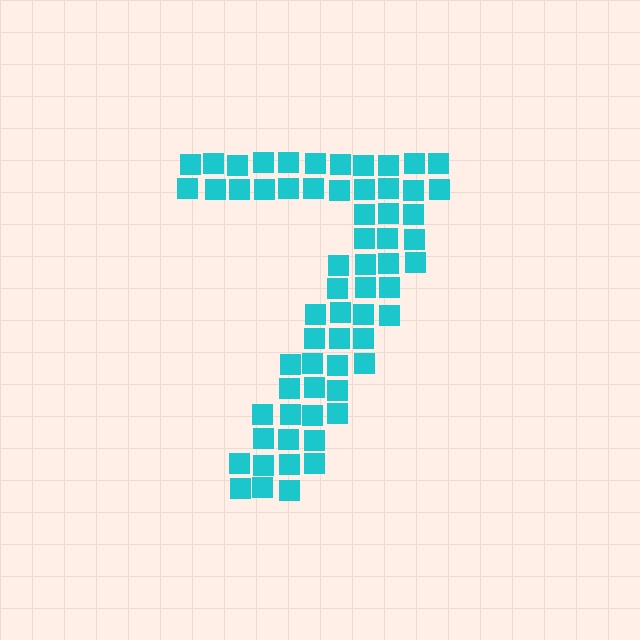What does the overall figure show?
The overall figure shows the digit 7.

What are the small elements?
The small elements are squares.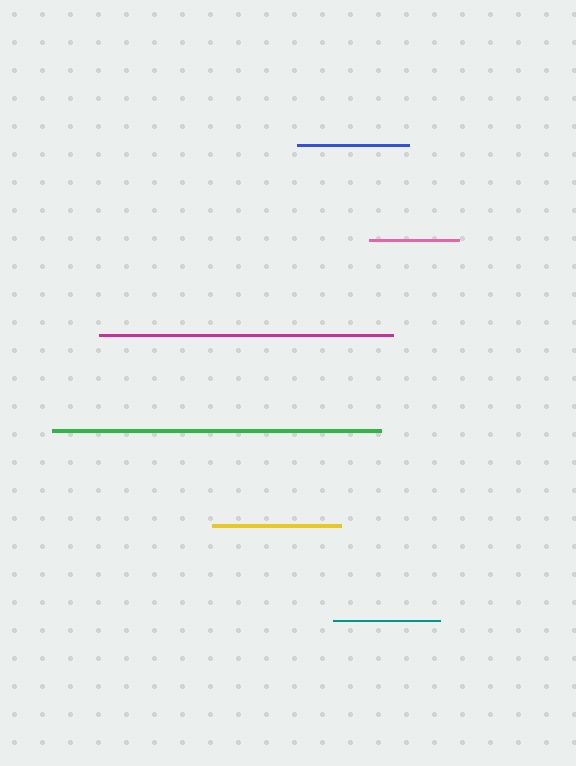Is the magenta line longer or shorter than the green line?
The green line is longer than the magenta line.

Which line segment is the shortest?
The pink line is the shortest at approximately 90 pixels.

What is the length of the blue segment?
The blue segment is approximately 113 pixels long.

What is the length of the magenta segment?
The magenta segment is approximately 294 pixels long.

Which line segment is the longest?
The green line is the longest at approximately 329 pixels.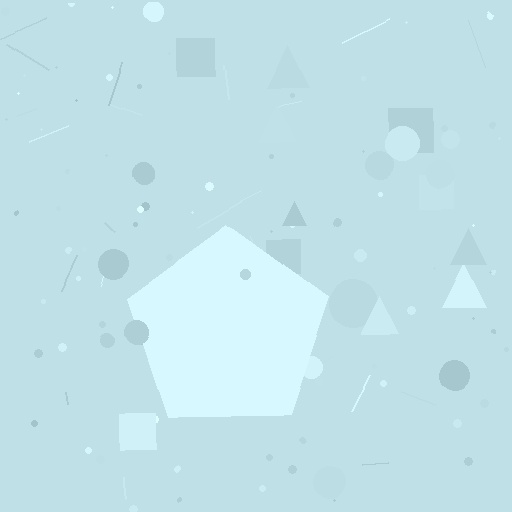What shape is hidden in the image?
A pentagon is hidden in the image.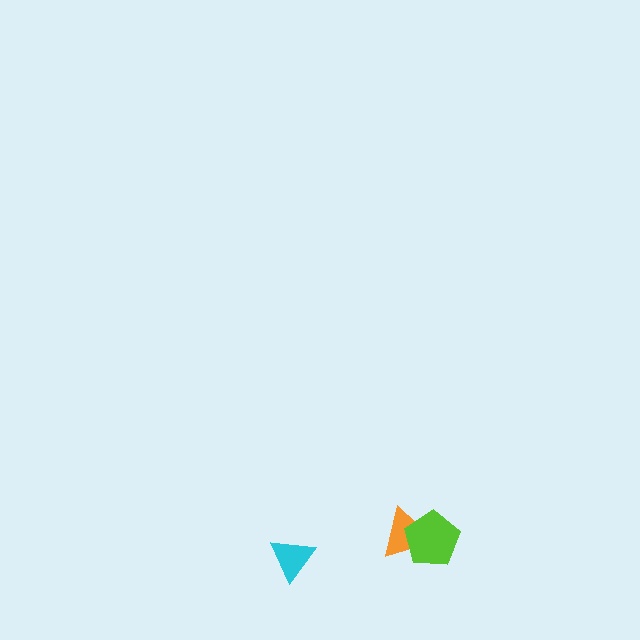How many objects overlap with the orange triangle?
1 object overlaps with the orange triangle.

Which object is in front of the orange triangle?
The lime pentagon is in front of the orange triangle.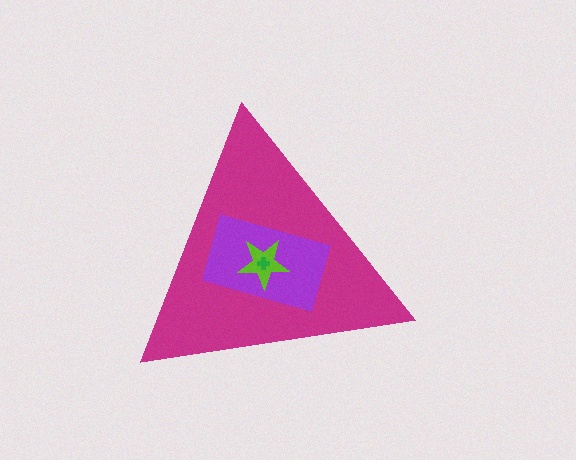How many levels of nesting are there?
4.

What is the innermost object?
The green cross.